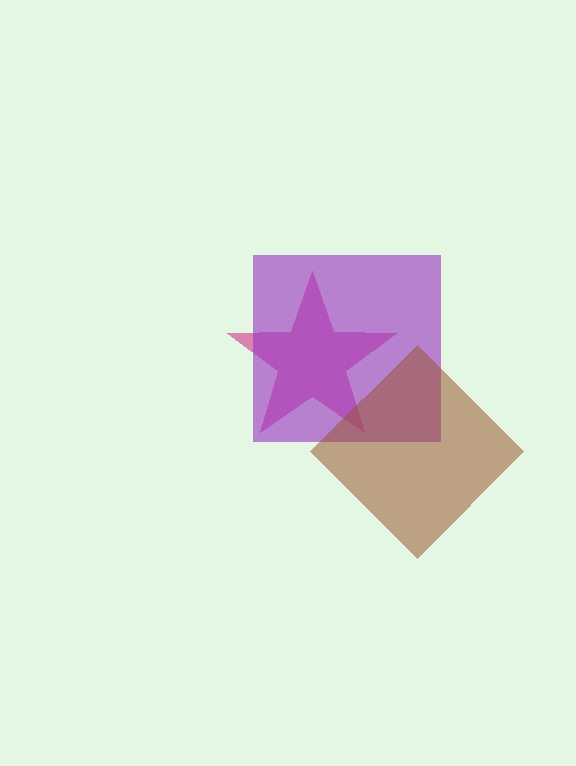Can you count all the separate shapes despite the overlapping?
Yes, there are 3 separate shapes.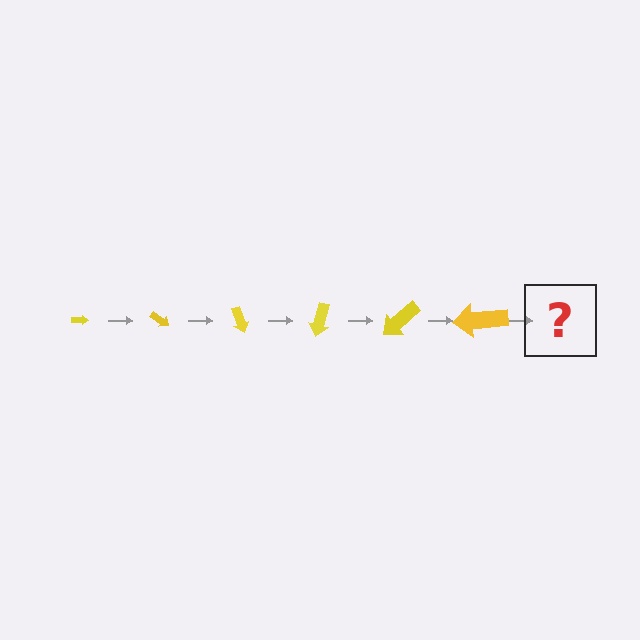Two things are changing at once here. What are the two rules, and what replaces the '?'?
The two rules are that the arrow grows larger each step and it rotates 35 degrees each step. The '?' should be an arrow, larger than the previous one and rotated 210 degrees from the start.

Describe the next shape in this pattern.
It should be an arrow, larger than the previous one and rotated 210 degrees from the start.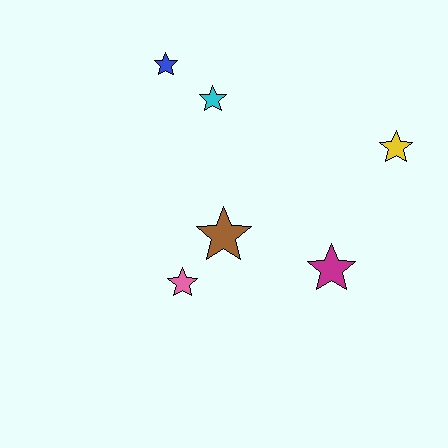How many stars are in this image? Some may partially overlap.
There are 6 stars.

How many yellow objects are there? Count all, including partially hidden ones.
There is 1 yellow object.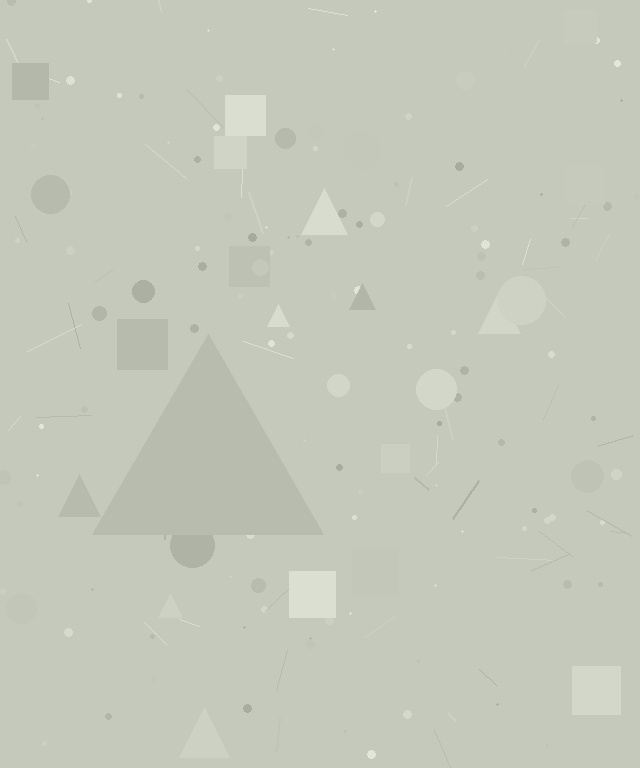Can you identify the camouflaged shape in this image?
The camouflaged shape is a triangle.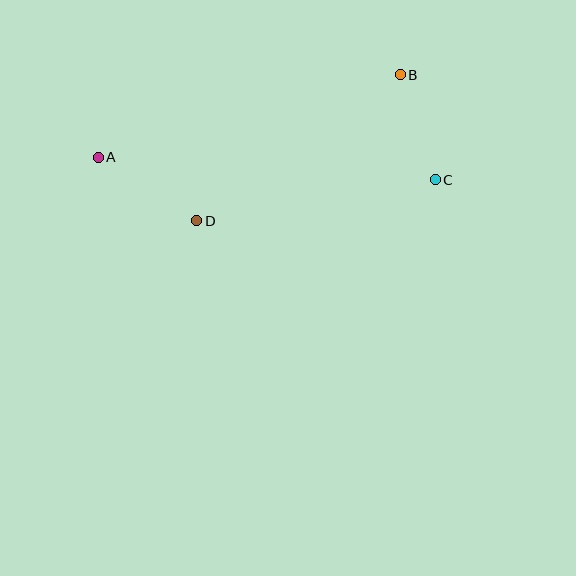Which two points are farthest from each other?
Points A and C are farthest from each other.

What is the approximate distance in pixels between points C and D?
The distance between C and D is approximately 242 pixels.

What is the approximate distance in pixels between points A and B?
The distance between A and B is approximately 313 pixels.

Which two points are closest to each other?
Points B and C are closest to each other.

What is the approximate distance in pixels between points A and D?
The distance between A and D is approximately 117 pixels.